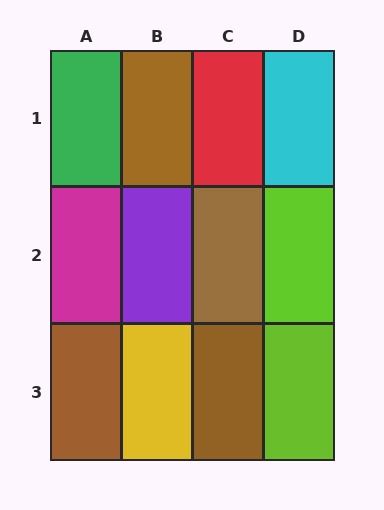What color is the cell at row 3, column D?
Lime.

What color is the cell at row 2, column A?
Magenta.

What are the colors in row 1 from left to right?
Green, brown, red, cyan.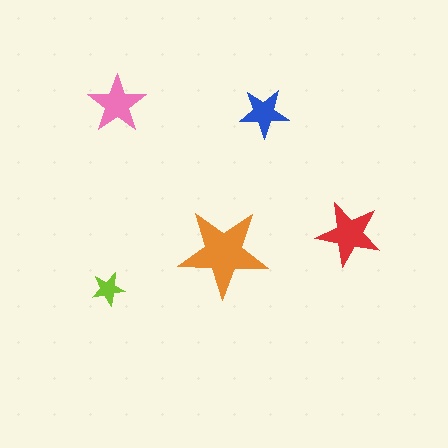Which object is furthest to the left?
The lime star is leftmost.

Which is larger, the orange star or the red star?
The orange one.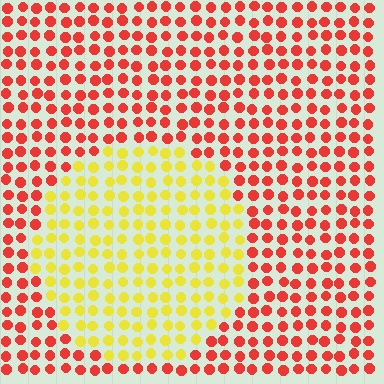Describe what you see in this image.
The image is filled with small red elements in a uniform arrangement. A circle-shaped region is visible where the elements are tinted to a slightly different hue, forming a subtle color boundary.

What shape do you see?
I see a circle.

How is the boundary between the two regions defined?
The boundary is defined purely by a slight shift in hue (about 57 degrees). Spacing, size, and orientation are identical on both sides.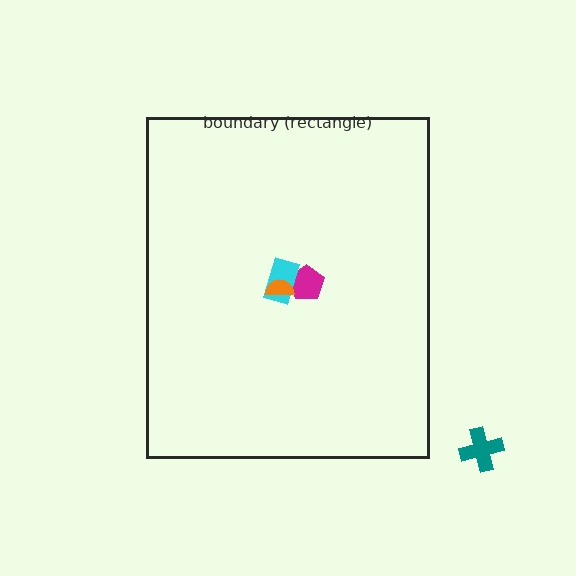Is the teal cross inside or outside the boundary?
Outside.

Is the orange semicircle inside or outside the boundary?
Inside.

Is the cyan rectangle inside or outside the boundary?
Inside.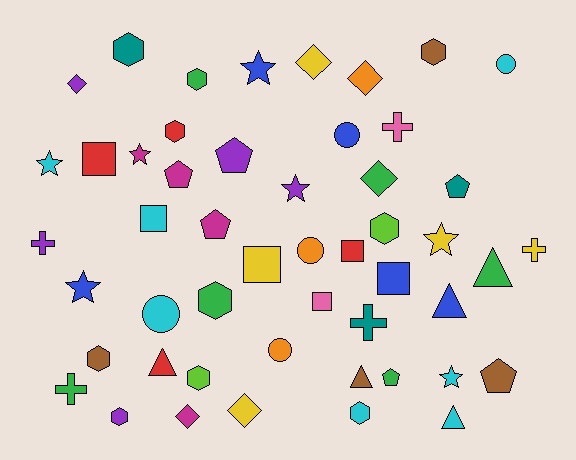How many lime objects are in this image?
There are 2 lime objects.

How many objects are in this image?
There are 50 objects.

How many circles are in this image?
There are 5 circles.